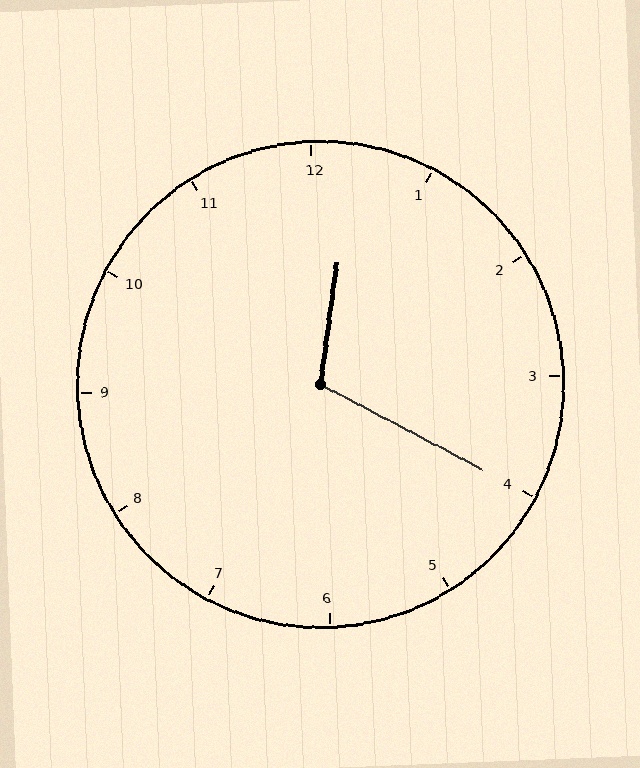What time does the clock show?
12:20.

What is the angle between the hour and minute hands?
Approximately 110 degrees.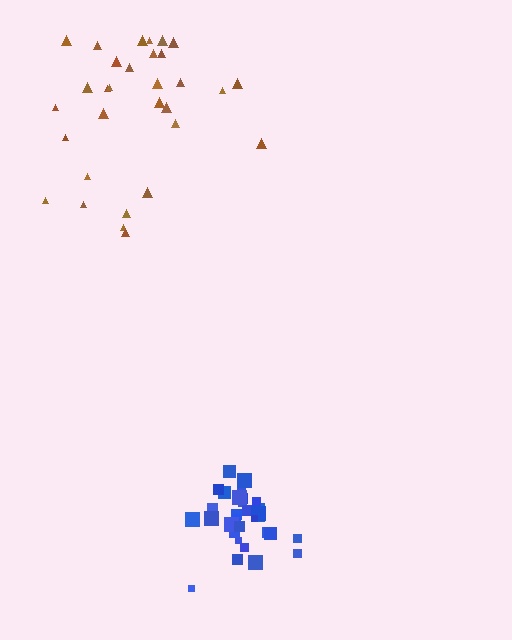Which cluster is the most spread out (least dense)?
Brown.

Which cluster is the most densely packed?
Blue.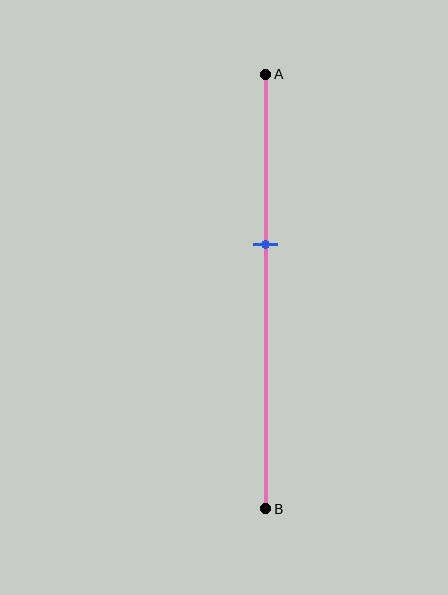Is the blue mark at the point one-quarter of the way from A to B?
No, the mark is at about 40% from A, not at the 25% one-quarter point.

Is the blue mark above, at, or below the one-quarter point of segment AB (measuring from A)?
The blue mark is below the one-quarter point of segment AB.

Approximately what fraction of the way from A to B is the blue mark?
The blue mark is approximately 40% of the way from A to B.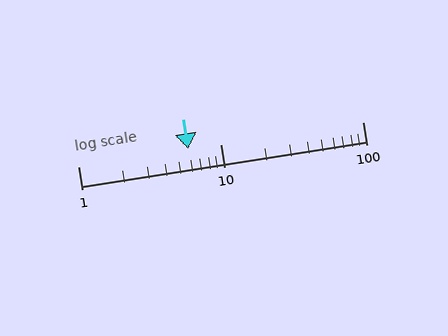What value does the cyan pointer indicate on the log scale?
The pointer indicates approximately 5.9.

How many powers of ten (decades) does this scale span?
The scale spans 2 decades, from 1 to 100.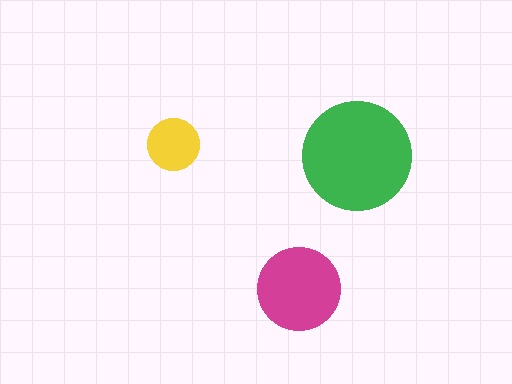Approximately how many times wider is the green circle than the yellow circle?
About 2 times wider.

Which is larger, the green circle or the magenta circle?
The green one.